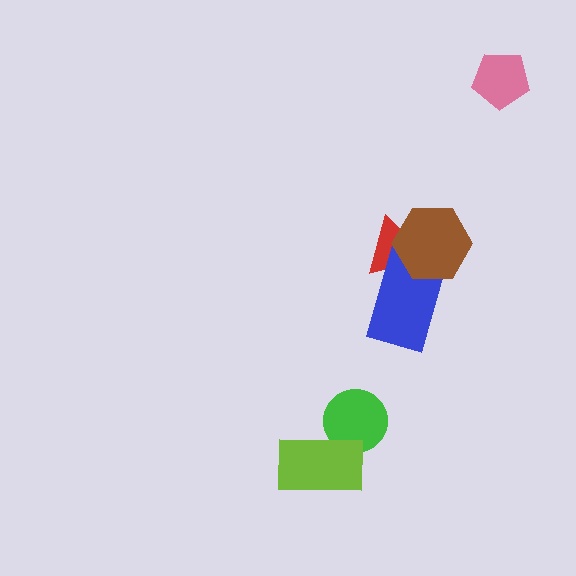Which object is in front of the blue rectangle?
The brown hexagon is in front of the blue rectangle.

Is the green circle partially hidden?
Yes, it is partially covered by another shape.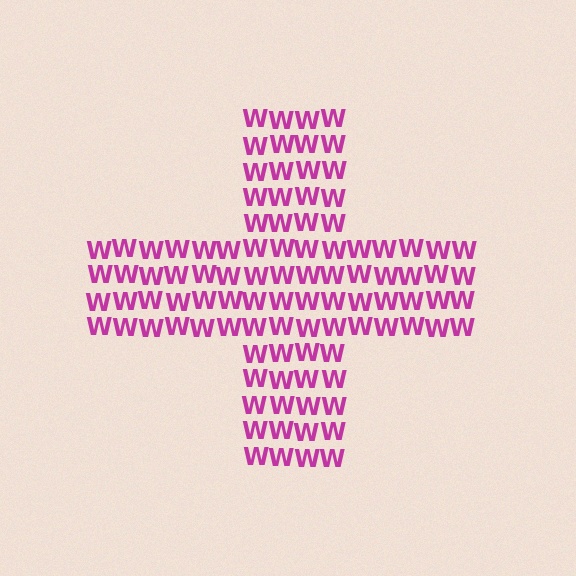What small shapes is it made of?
It is made of small letter W's.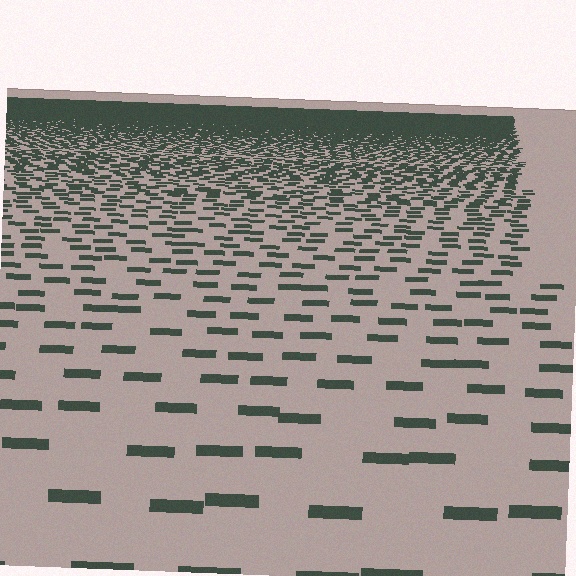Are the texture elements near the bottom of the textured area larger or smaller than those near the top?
Larger. Near the bottom, elements are closer to the viewer and appear at a bigger on-screen size.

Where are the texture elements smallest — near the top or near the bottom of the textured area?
Near the top.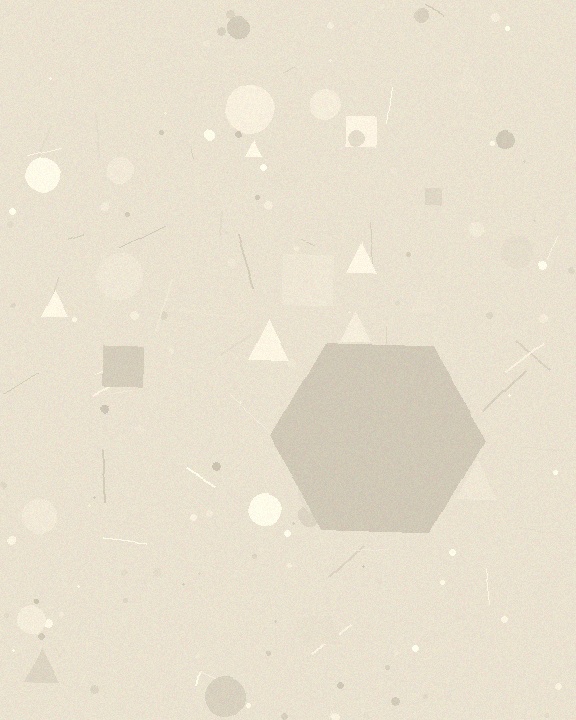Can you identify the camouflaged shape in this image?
The camouflaged shape is a hexagon.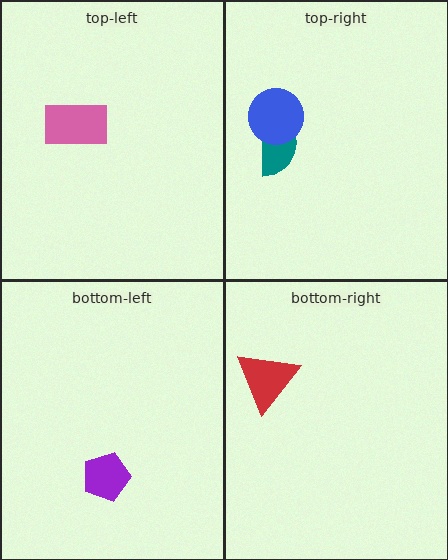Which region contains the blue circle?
The top-right region.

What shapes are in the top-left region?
The pink rectangle.